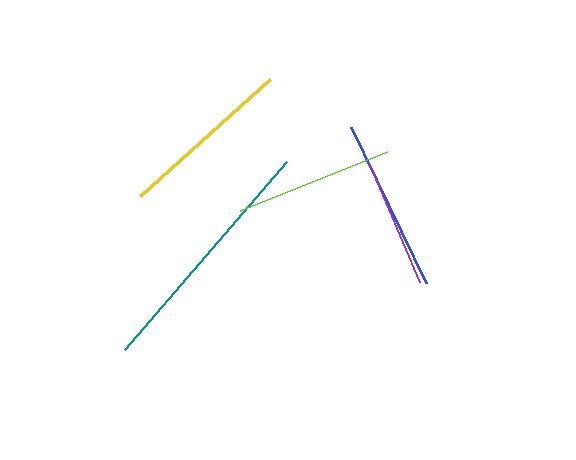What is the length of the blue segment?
The blue segment is approximately 173 pixels long.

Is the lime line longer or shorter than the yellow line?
The yellow line is longer than the lime line.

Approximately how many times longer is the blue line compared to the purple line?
The blue line is approximately 1.3 times the length of the purple line.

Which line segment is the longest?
The teal line is the longest at approximately 249 pixels.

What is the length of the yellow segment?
The yellow segment is approximately 174 pixels long.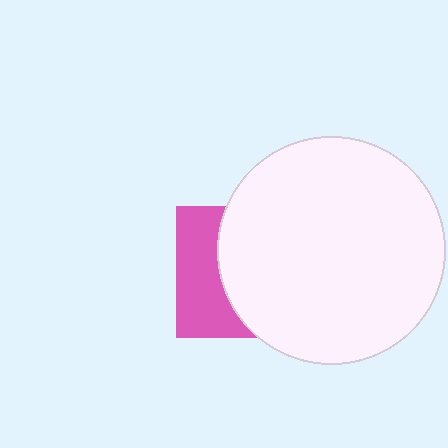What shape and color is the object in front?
The object in front is a white circle.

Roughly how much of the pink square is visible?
A small part of it is visible (roughly 38%).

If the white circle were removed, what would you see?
You would see the complete pink square.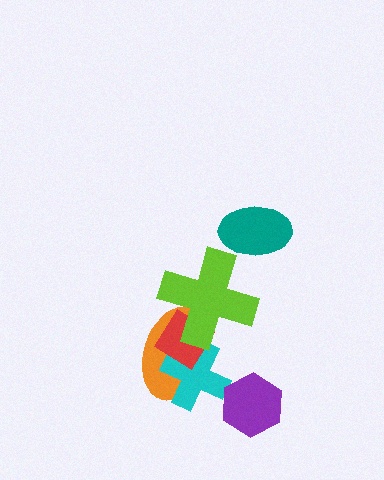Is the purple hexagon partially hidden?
No, no other shape covers it.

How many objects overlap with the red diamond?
3 objects overlap with the red diamond.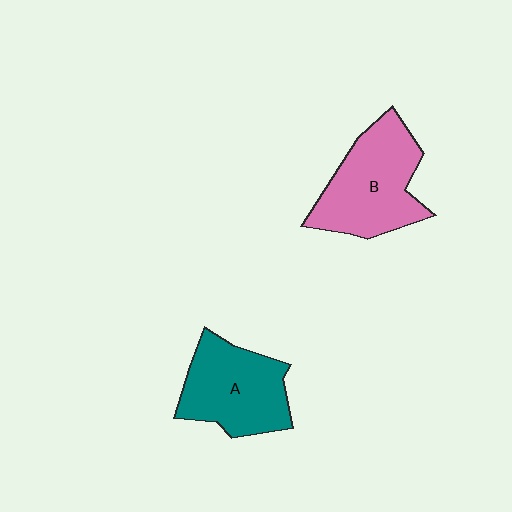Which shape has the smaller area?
Shape A (teal).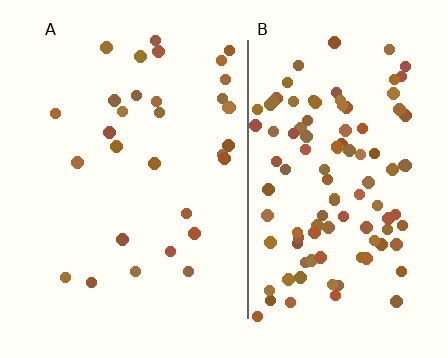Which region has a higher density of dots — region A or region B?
B (the right).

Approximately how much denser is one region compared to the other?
Approximately 3.5× — region B over region A.